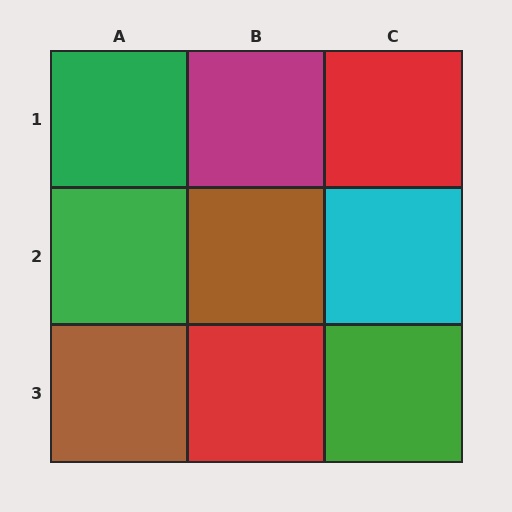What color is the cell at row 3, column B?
Red.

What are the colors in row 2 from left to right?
Green, brown, cyan.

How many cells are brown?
2 cells are brown.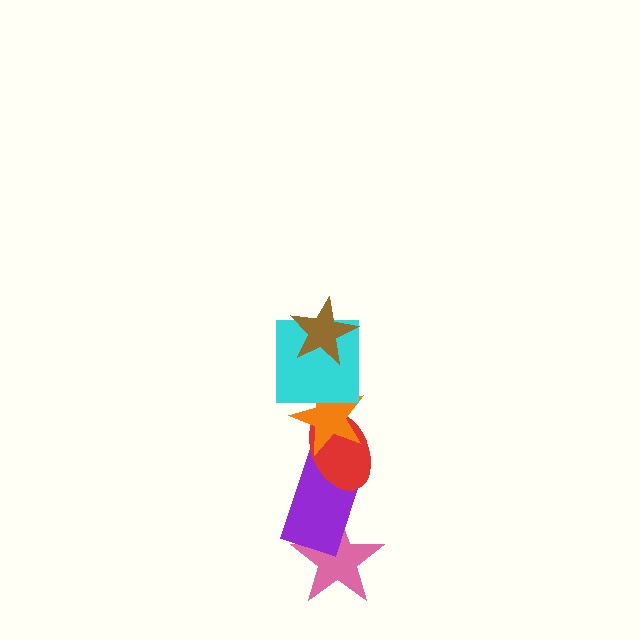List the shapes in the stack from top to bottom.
From top to bottom: the brown star, the cyan square, the orange star, the red ellipse, the purple rectangle, the pink star.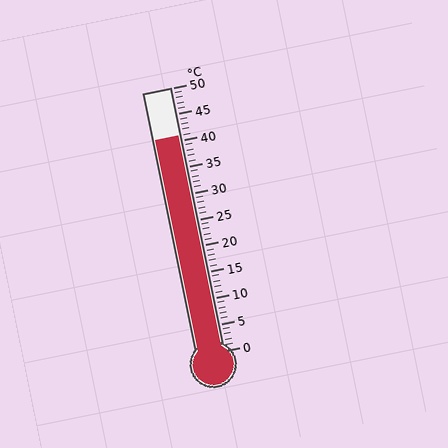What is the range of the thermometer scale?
The thermometer scale ranges from 0°C to 50°C.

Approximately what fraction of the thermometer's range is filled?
The thermometer is filled to approximately 80% of its range.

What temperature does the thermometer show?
The thermometer shows approximately 41°C.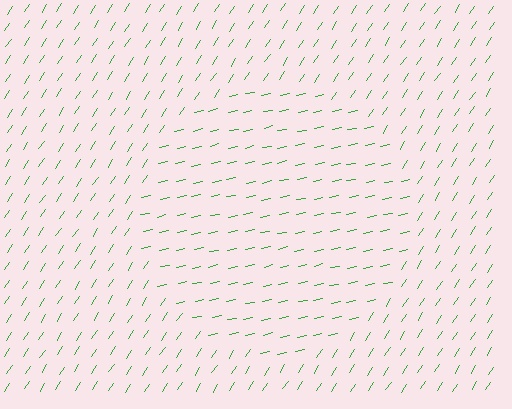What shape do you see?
I see a circle.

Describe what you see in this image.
The image is filled with small green line segments. A circle region in the image has lines oriented differently from the surrounding lines, creating a visible texture boundary.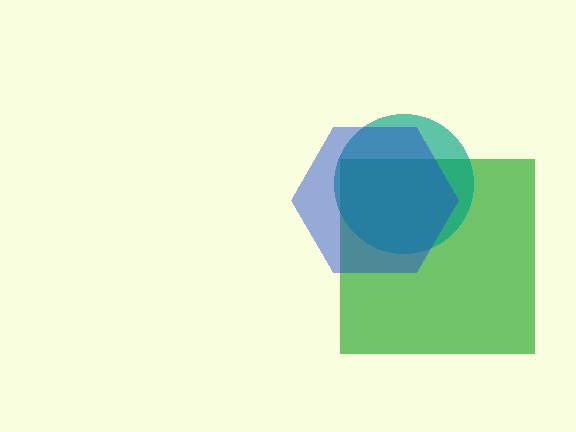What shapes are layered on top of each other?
The layered shapes are: a green square, a teal circle, a blue hexagon.